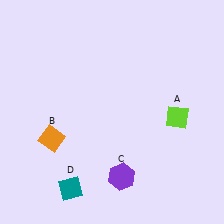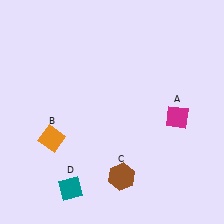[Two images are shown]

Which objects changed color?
A changed from lime to magenta. C changed from purple to brown.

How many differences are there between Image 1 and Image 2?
There are 2 differences between the two images.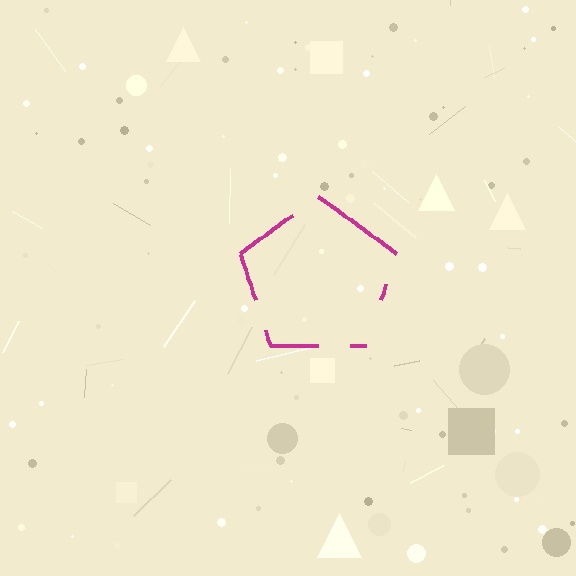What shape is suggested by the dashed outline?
The dashed outline suggests a pentagon.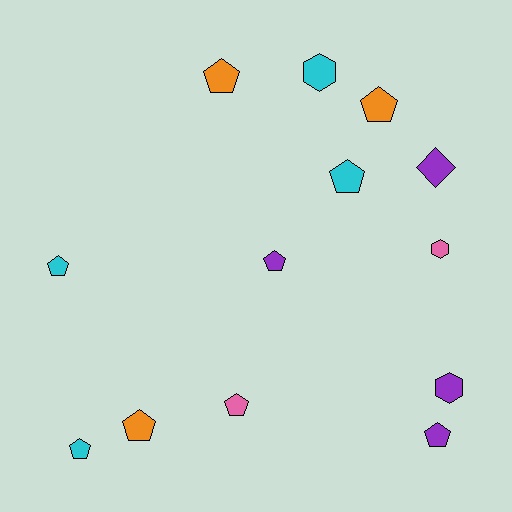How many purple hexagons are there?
There is 1 purple hexagon.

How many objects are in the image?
There are 13 objects.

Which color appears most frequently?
Purple, with 4 objects.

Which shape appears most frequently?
Pentagon, with 9 objects.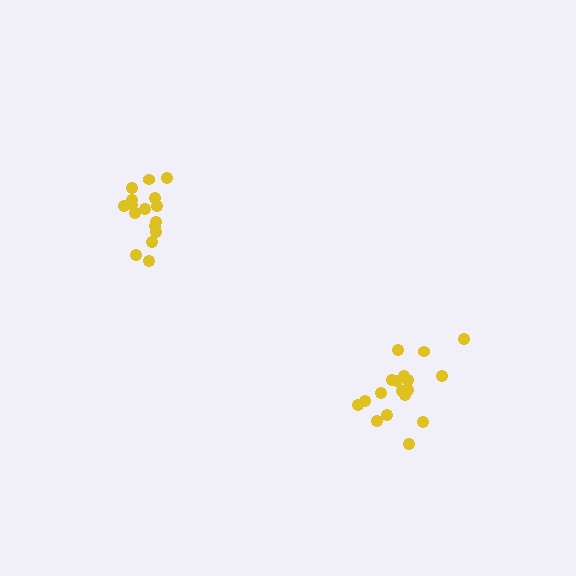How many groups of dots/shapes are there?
There are 2 groups.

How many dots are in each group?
Group 1: 16 dots, Group 2: 18 dots (34 total).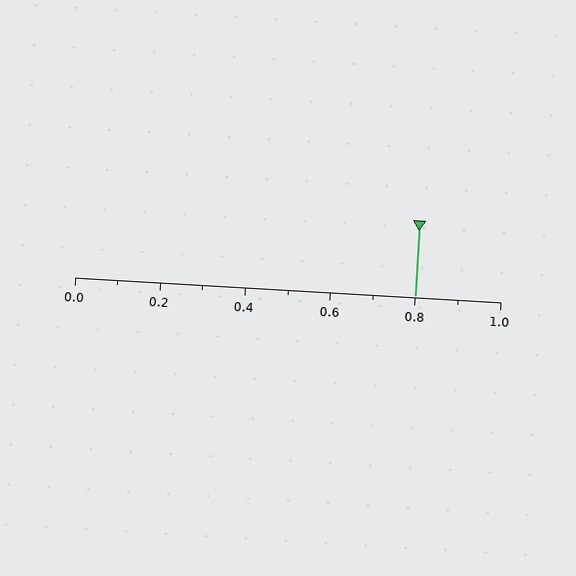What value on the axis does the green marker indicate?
The marker indicates approximately 0.8.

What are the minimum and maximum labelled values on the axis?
The axis runs from 0.0 to 1.0.